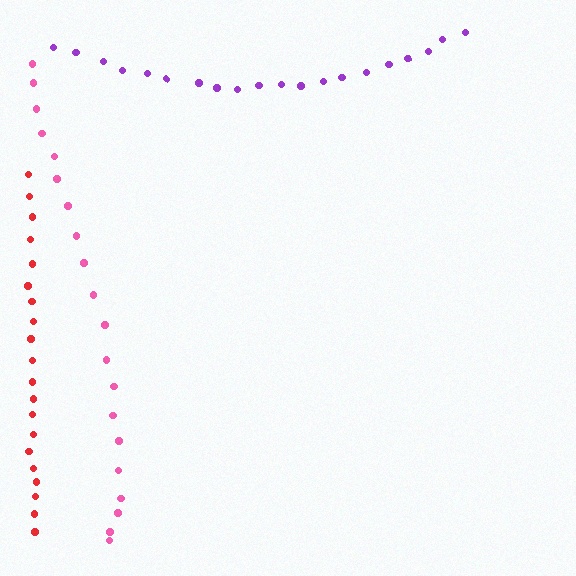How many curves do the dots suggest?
There are 3 distinct paths.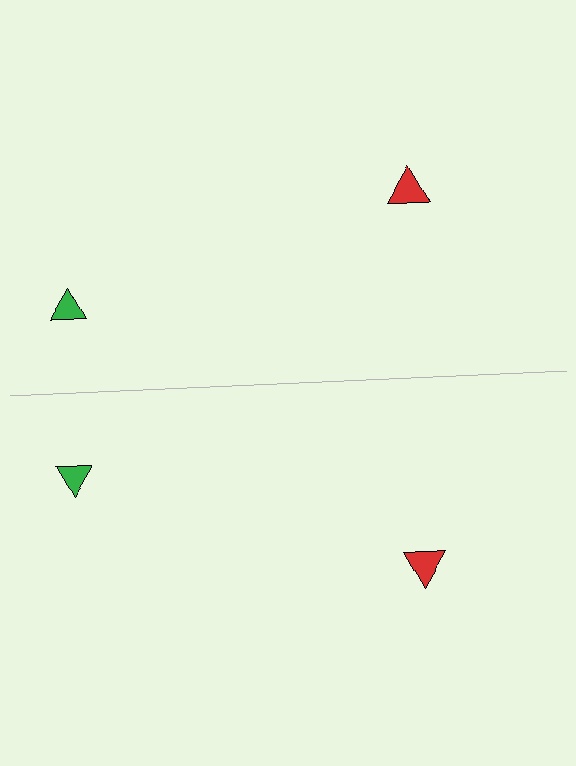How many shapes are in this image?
There are 4 shapes in this image.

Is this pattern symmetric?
Yes, this pattern has bilateral (reflection) symmetry.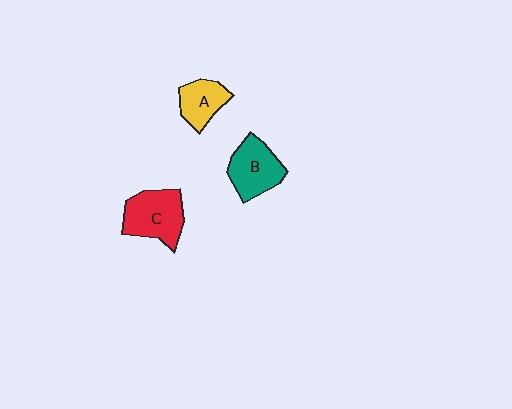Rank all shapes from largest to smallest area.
From largest to smallest: C (red), B (teal), A (yellow).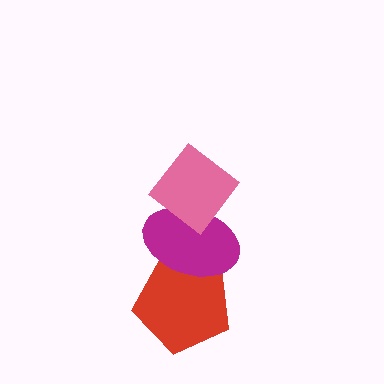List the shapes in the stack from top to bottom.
From top to bottom: the pink diamond, the magenta ellipse, the red pentagon.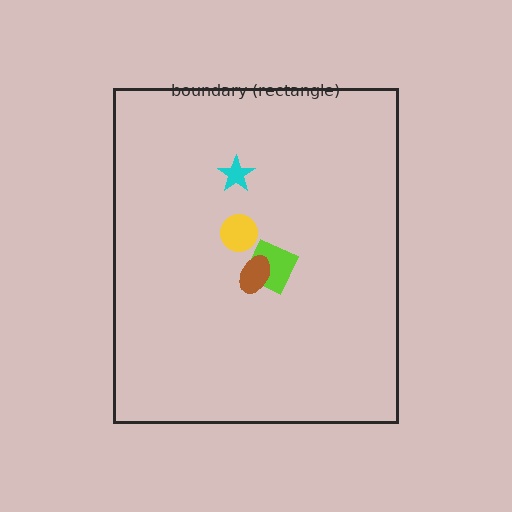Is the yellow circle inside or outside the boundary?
Inside.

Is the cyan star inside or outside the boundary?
Inside.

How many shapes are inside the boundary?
4 inside, 0 outside.